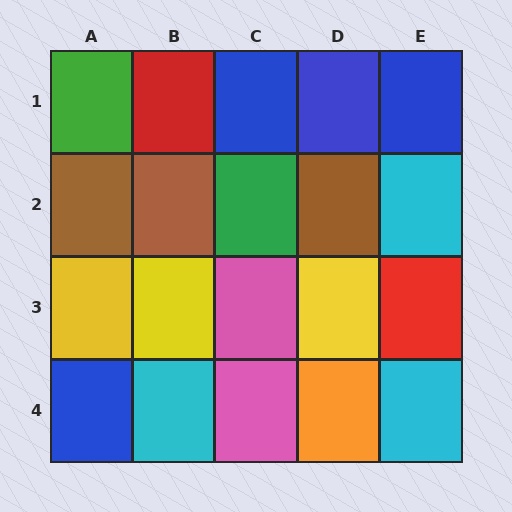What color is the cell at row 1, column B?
Red.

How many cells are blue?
4 cells are blue.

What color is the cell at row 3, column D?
Yellow.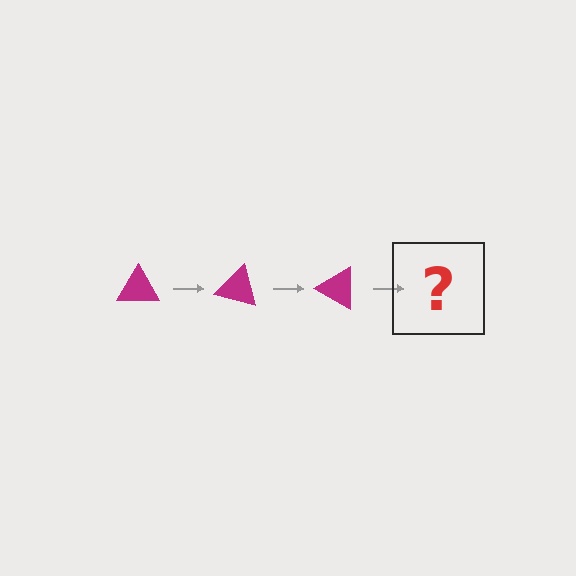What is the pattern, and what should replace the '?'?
The pattern is that the triangle rotates 15 degrees each step. The '?' should be a magenta triangle rotated 45 degrees.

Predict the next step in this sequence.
The next step is a magenta triangle rotated 45 degrees.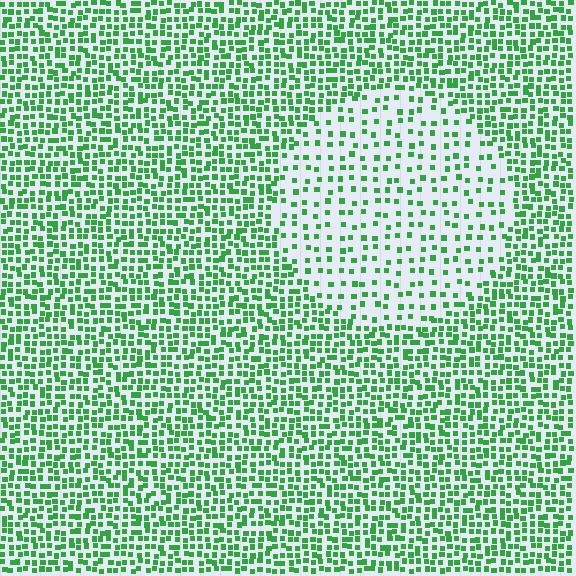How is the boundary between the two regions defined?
The boundary is defined by a change in element density (approximately 2.3x ratio). All elements are the same color, size, and shape.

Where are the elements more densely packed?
The elements are more densely packed outside the circle boundary.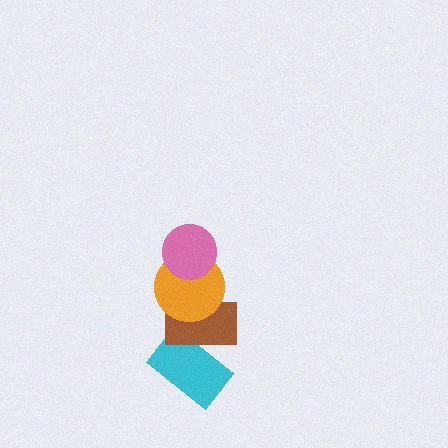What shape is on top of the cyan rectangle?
The brown rectangle is on top of the cyan rectangle.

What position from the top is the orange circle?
The orange circle is 2nd from the top.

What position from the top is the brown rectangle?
The brown rectangle is 3rd from the top.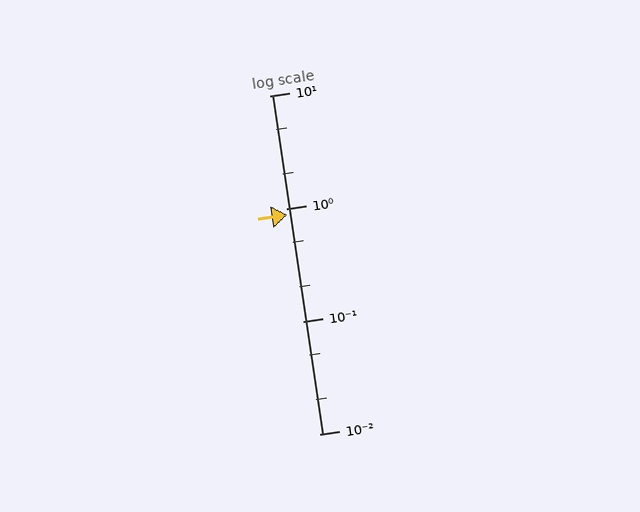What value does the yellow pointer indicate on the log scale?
The pointer indicates approximately 0.87.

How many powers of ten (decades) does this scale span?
The scale spans 3 decades, from 0.01 to 10.